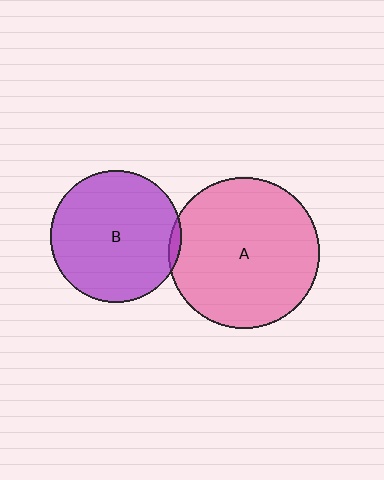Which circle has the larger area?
Circle A (pink).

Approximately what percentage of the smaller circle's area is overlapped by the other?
Approximately 5%.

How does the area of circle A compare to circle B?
Approximately 1.3 times.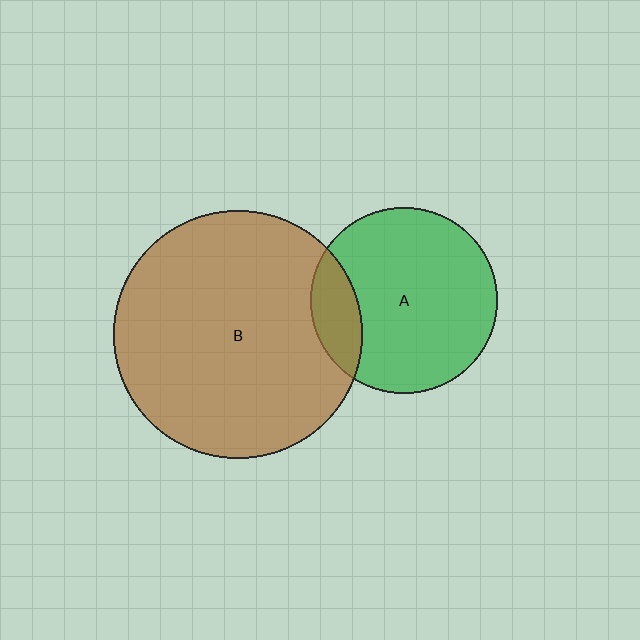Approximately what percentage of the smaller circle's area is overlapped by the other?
Approximately 15%.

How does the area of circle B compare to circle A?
Approximately 1.8 times.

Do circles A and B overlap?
Yes.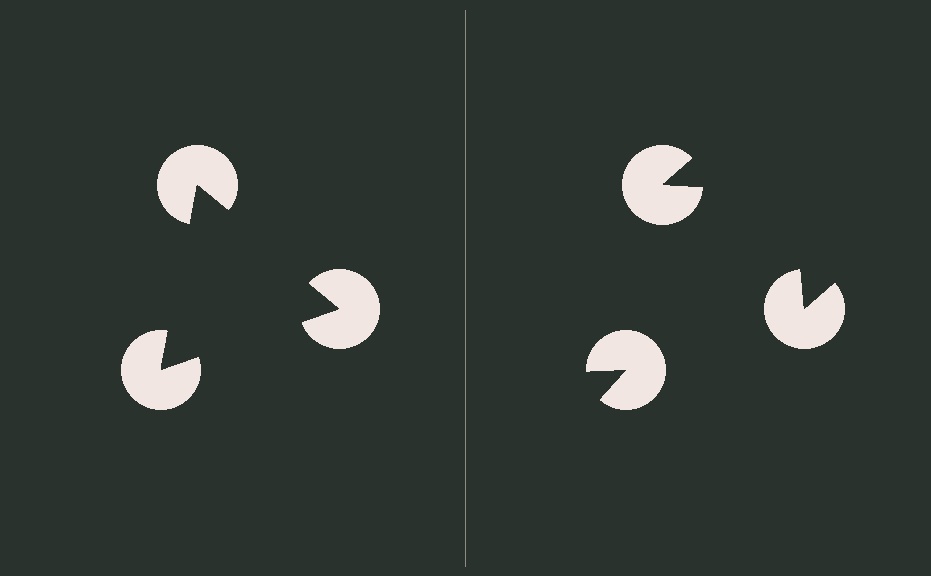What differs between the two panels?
The pac-man discs are positioned identically on both sides; only the wedge orientations differ. On the left they align to a triangle; on the right they are misaligned.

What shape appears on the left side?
An illusory triangle.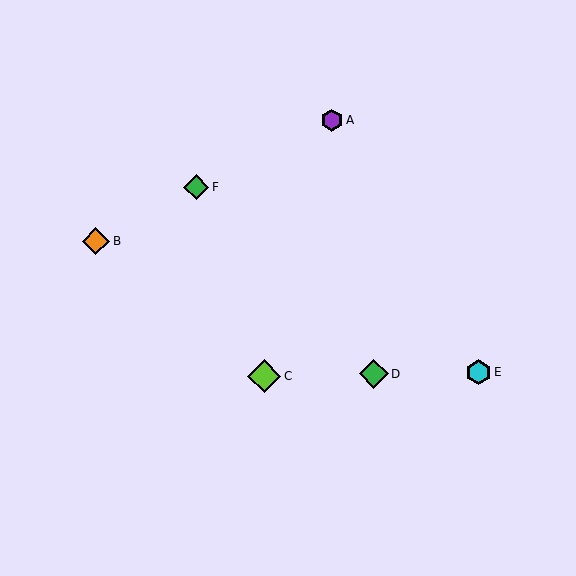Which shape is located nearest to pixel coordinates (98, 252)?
The orange diamond (labeled B) at (96, 241) is nearest to that location.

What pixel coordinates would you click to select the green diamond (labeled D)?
Click at (374, 374) to select the green diamond D.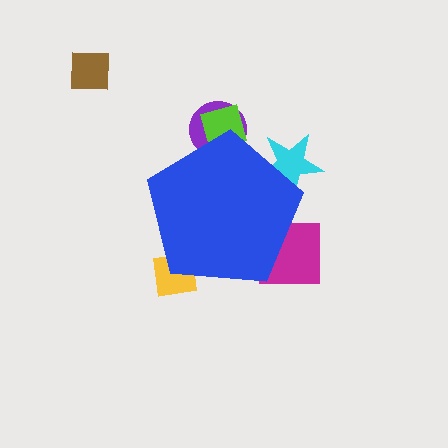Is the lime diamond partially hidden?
Yes, the lime diamond is partially hidden behind the blue pentagon.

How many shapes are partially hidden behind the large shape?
5 shapes are partially hidden.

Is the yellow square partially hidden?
Yes, the yellow square is partially hidden behind the blue pentagon.